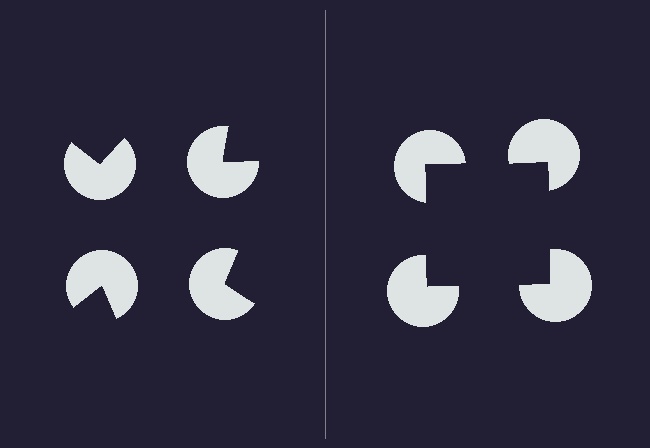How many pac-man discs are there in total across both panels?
8 — 4 on each side.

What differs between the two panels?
The pac-man discs are positioned identically on both sides; only the wedge orientations differ. On the right they align to a square; on the left they are misaligned.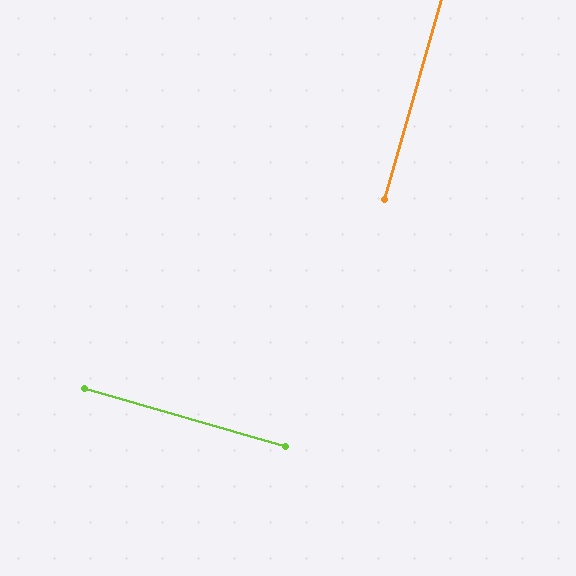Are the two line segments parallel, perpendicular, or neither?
Perpendicular — they meet at approximately 90°.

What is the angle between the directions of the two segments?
Approximately 90 degrees.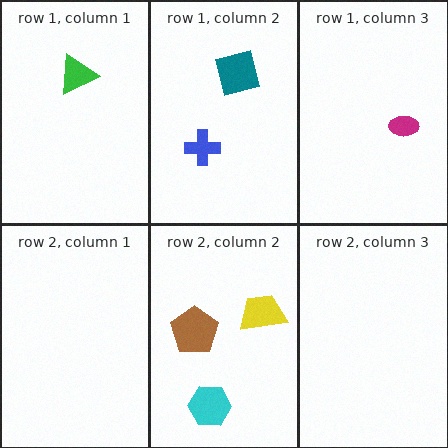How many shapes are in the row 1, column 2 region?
2.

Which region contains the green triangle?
The row 1, column 1 region.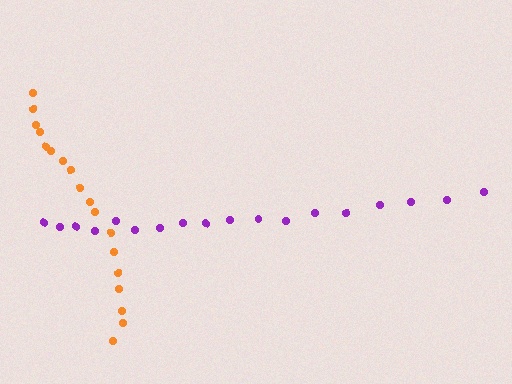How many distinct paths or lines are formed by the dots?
There are 2 distinct paths.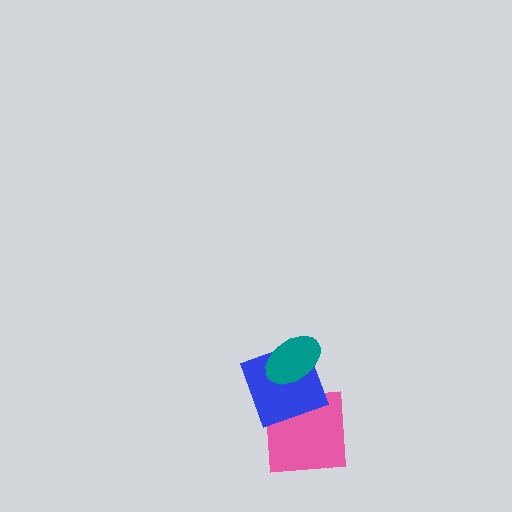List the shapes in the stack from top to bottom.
From top to bottom: the teal ellipse, the blue square, the pink square.